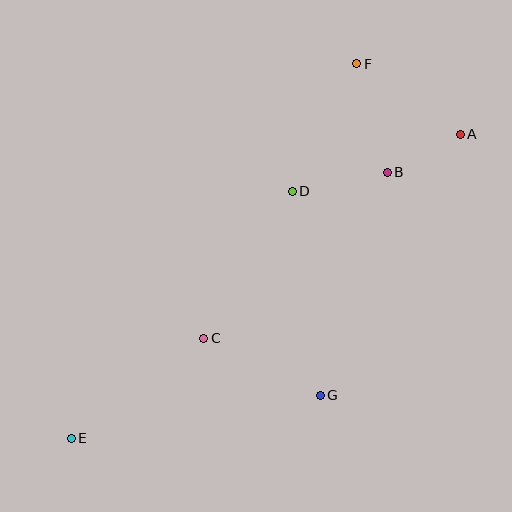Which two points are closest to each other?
Points A and B are closest to each other.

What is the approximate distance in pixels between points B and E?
The distance between B and E is approximately 413 pixels.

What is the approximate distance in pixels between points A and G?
The distance between A and G is approximately 296 pixels.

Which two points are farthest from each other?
Points A and E are farthest from each other.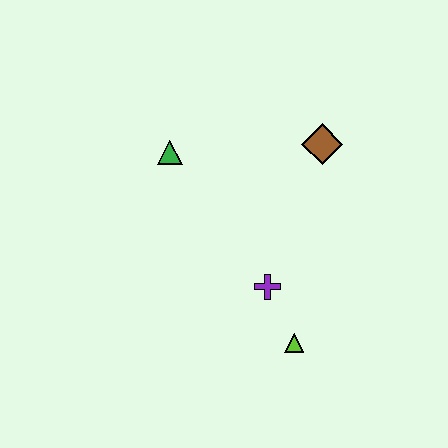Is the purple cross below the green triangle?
Yes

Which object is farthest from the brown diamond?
The lime triangle is farthest from the brown diamond.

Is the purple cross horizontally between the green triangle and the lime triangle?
Yes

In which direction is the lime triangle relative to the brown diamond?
The lime triangle is below the brown diamond.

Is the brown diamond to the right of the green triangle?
Yes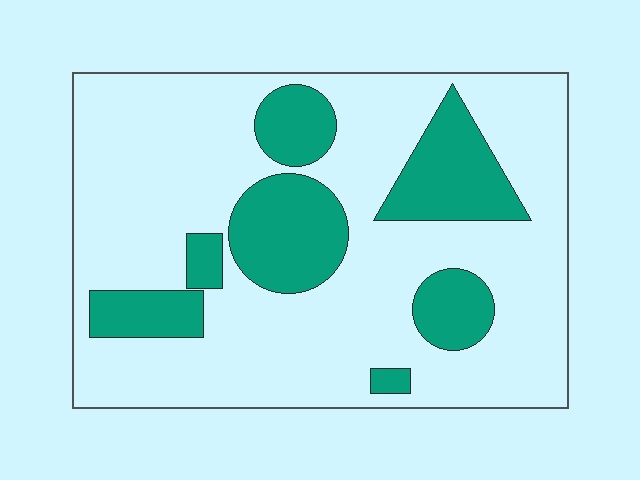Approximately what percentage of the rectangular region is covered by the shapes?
Approximately 25%.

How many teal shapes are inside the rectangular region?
7.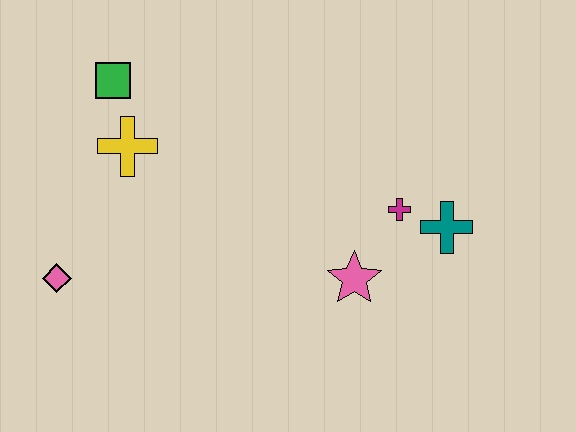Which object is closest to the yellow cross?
The green square is closest to the yellow cross.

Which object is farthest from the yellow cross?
The teal cross is farthest from the yellow cross.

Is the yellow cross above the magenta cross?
Yes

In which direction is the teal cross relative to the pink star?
The teal cross is to the right of the pink star.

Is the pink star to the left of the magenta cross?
Yes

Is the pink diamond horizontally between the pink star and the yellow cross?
No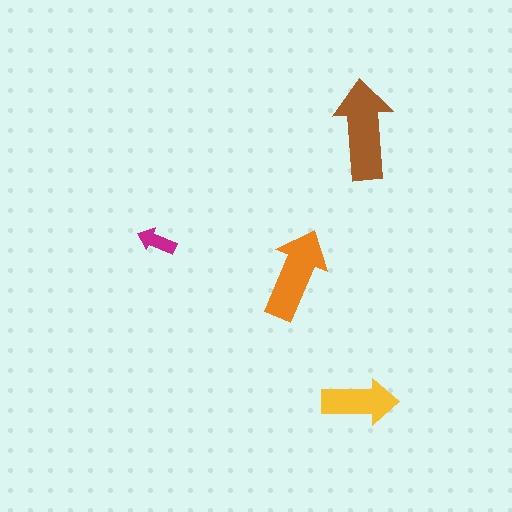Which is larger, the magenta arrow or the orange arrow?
The orange one.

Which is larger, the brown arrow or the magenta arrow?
The brown one.